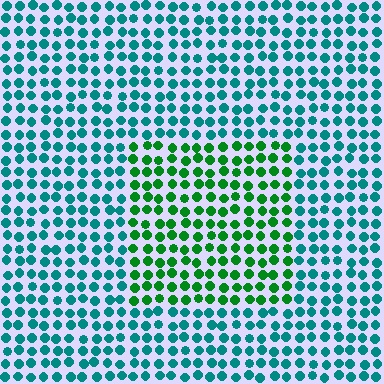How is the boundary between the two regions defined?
The boundary is defined purely by a slight shift in hue (about 47 degrees). Spacing, size, and orientation are identical on both sides.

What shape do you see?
I see a rectangle.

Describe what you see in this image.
The image is filled with small teal elements in a uniform arrangement. A rectangle-shaped region is visible where the elements are tinted to a slightly different hue, forming a subtle color boundary.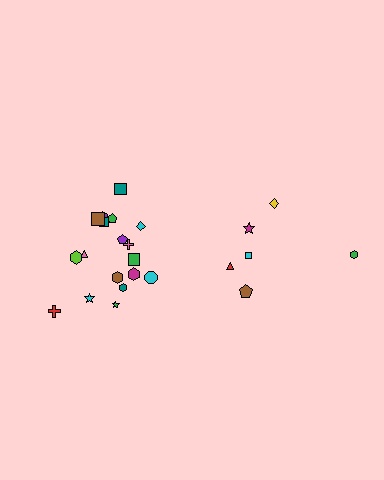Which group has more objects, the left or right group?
The left group.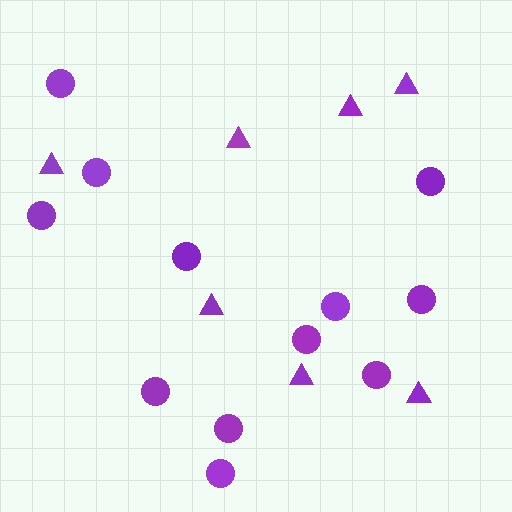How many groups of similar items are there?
There are 2 groups: one group of triangles (7) and one group of circles (12).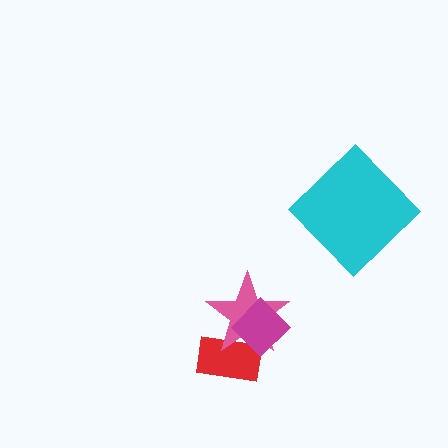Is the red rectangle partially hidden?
Yes, it is partially covered by another shape.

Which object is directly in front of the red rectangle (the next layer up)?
The pink star is directly in front of the red rectangle.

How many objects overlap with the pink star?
2 objects overlap with the pink star.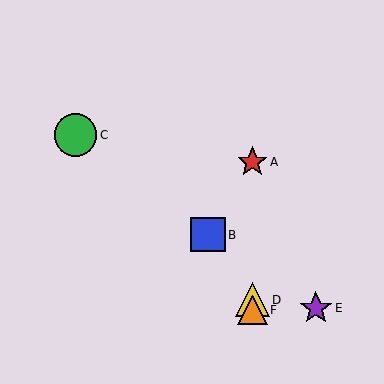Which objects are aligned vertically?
Objects A, D, F are aligned vertically.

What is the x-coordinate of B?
Object B is at x≈208.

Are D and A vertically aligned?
Yes, both are at x≈252.